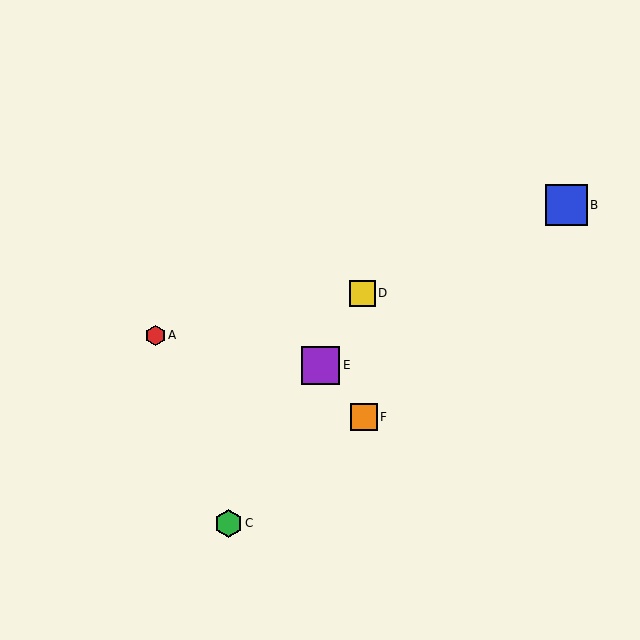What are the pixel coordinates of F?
Object F is at (364, 417).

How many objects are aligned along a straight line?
3 objects (C, D, E) are aligned along a straight line.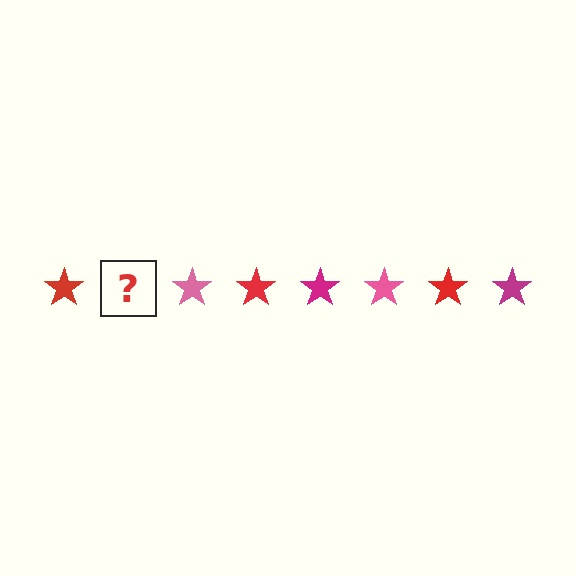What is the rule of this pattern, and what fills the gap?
The rule is that the pattern cycles through red, magenta, pink stars. The gap should be filled with a magenta star.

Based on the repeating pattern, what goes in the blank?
The blank should be a magenta star.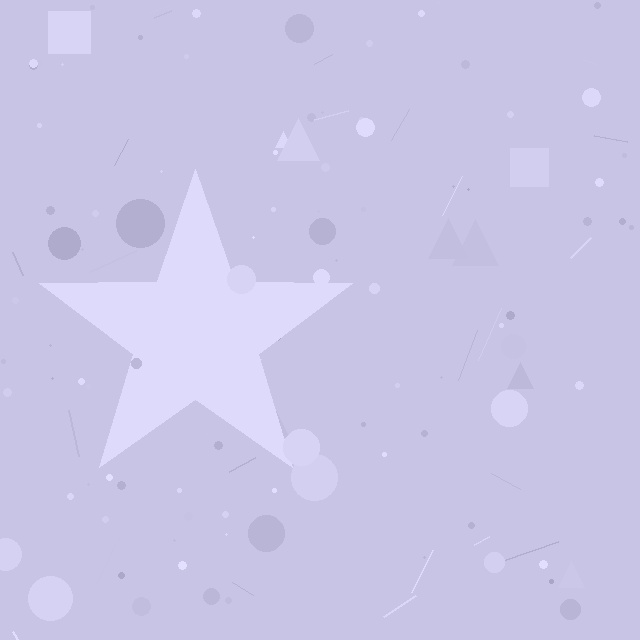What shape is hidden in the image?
A star is hidden in the image.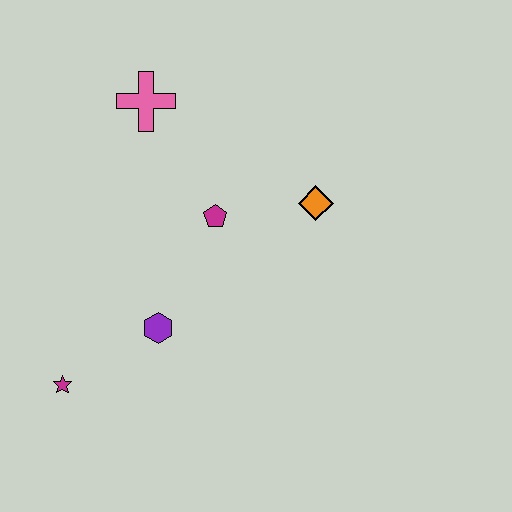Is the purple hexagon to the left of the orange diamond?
Yes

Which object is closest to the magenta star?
The purple hexagon is closest to the magenta star.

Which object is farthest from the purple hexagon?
The pink cross is farthest from the purple hexagon.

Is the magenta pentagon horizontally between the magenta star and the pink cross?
No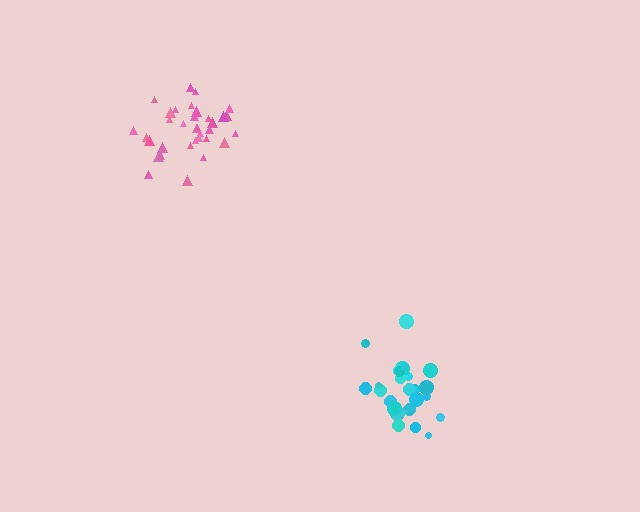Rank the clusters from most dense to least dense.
pink, cyan.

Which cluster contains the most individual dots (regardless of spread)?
Pink (34).